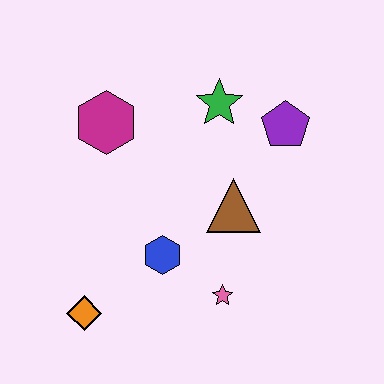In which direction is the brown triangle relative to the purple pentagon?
The brown triangle is below the purple pentagon.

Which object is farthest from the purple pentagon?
The orange diamond is farthest from the purple pentagon.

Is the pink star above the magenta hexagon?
No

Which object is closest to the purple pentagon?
The green star is closest to the purple pentagon.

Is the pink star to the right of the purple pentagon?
No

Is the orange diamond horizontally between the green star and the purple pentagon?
No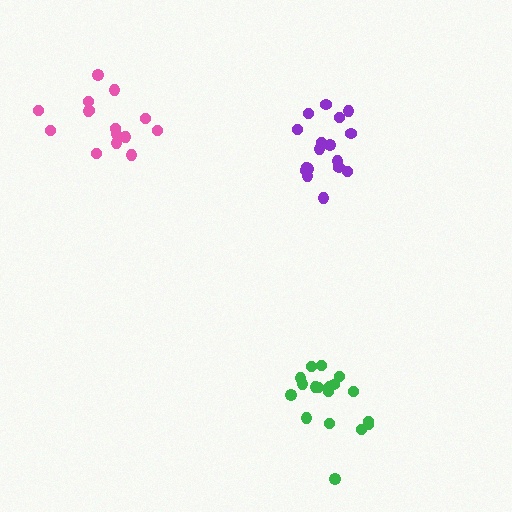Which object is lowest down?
The green cluster is bottommost.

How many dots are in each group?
Group 1: 15 dots, Group 2: 17 dots, Group 3: 18 dots (50 total).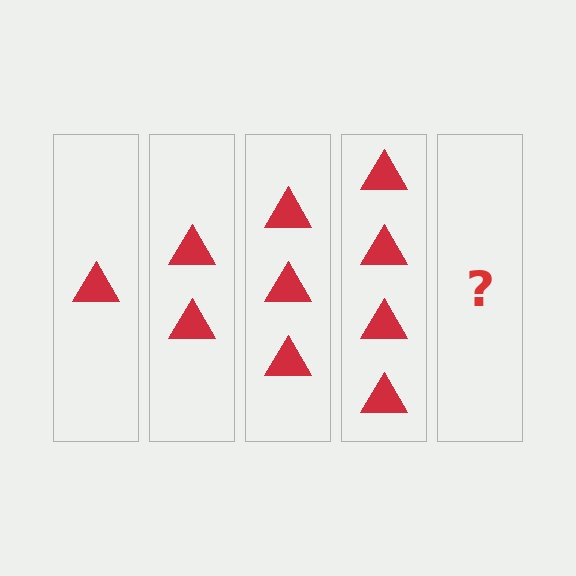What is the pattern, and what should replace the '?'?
The pattern is that each step adds one more triangle. The '?' should be 5 triangles.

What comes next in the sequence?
The next element should be 5 triangles.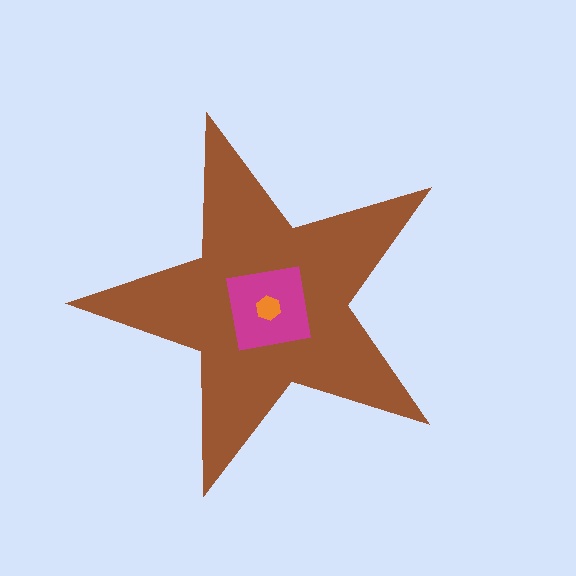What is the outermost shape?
The brown star.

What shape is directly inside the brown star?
The magenta square.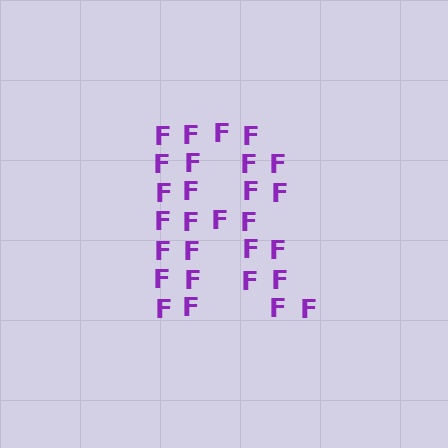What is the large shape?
The large shape is the letter R.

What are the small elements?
The small elements are letter F's.